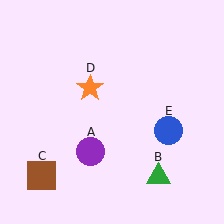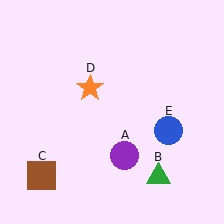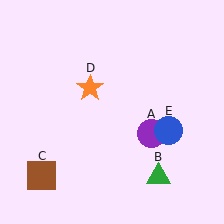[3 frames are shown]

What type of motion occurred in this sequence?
The purple circle (object A) rotated counterclockwise around the center of the scene.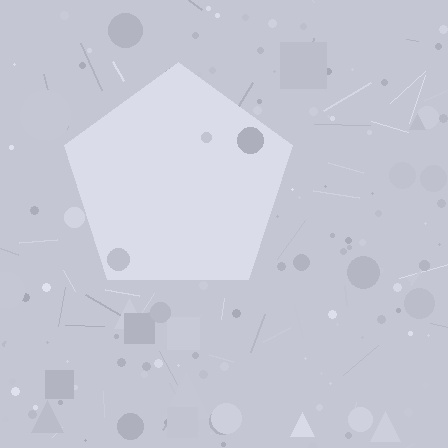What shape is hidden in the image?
A pentagon is hidden in the image.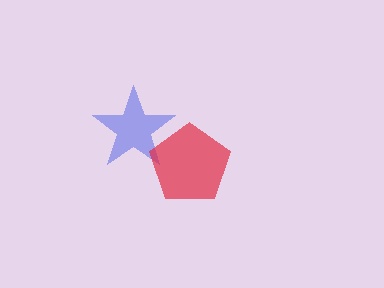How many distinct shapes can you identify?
There are 2 distinct shapes: a blue star, a red pentagon.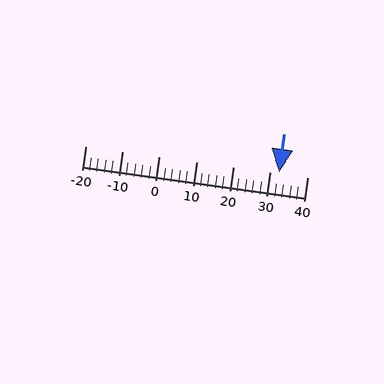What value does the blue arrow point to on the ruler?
The blue arrow points to approximately 32.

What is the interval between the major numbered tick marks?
The major tick marks are spaced 10 units apart.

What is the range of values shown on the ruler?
The ruler shows values from -20 to 40.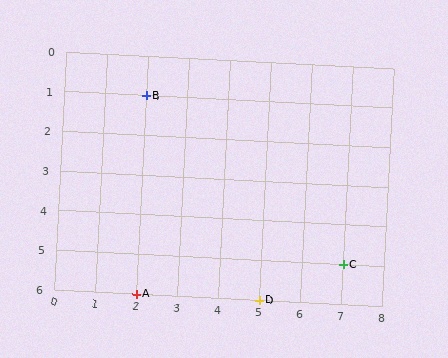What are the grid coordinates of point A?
Point A is at grid coordinates (2, 6).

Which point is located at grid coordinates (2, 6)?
Point A is at (2, 6).